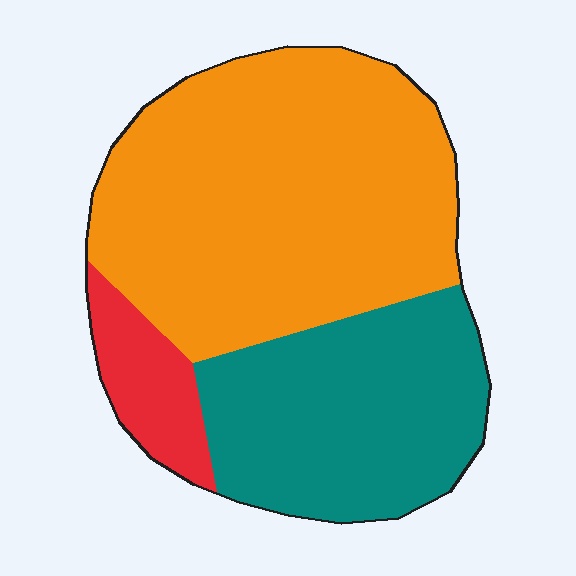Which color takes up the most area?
Orange, at roughly 55%.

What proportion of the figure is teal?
Teal covers around 35% of the figure.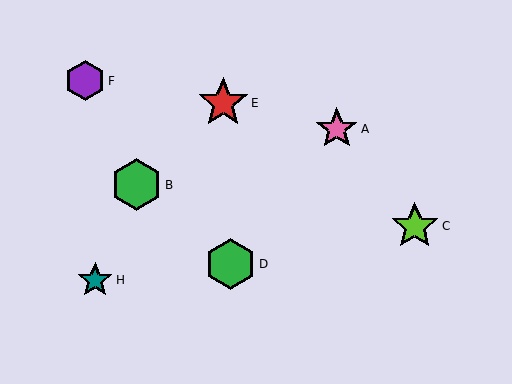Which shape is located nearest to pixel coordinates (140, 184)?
The green hexagon (labeled B) at (136, 185) is nearest to that location.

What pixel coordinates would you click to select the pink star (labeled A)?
Click at (337, 129) to select the pink star A.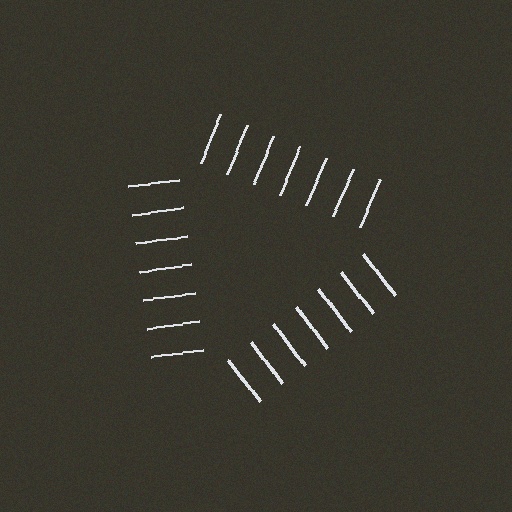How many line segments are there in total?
21 — 7 along each of the 3 edges.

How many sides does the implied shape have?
3 sides — the line-ends trace a triangle.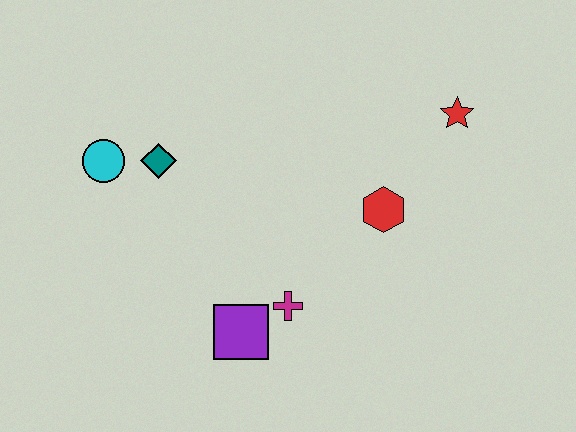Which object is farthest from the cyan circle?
The red star is farthest from the cyan circle.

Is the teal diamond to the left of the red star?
Yes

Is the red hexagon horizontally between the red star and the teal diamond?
Yes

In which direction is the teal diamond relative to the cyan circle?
The teal diamond is to the right of the cyan circle.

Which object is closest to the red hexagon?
The red star is closest to the red hexagon.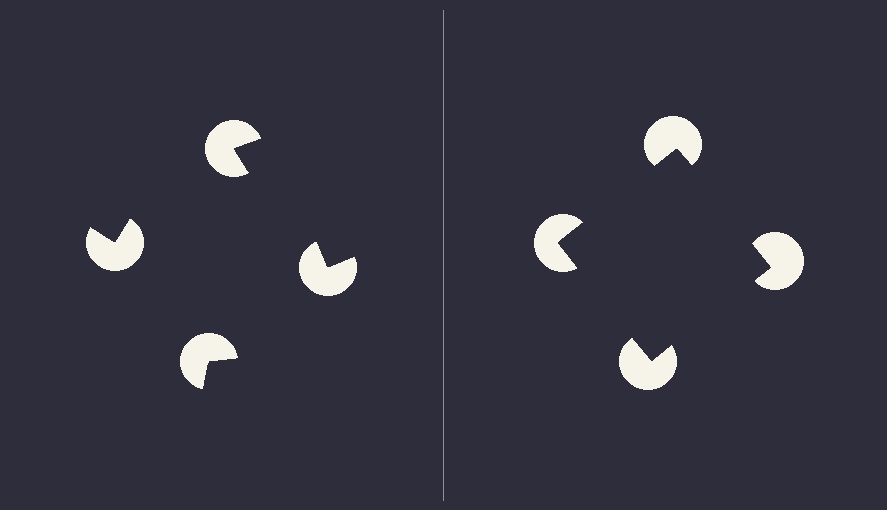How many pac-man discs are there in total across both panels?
8 — 4 on each side.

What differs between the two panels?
The pac-man discs are positioned identically on both sides; only the wedge orientations differ. On the right they align to a square; on the left they are misaligned.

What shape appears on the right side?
An illusory square.